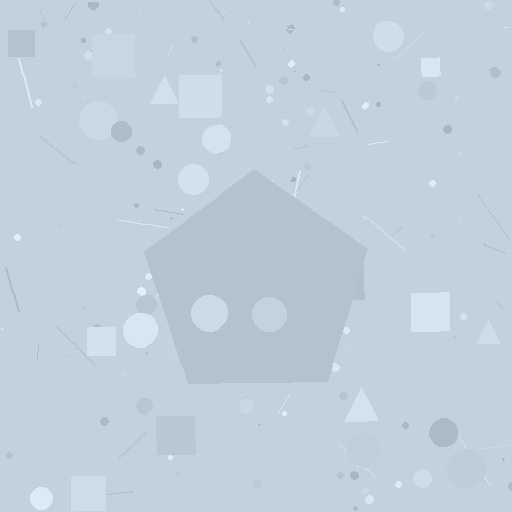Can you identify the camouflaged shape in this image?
The camouflaged shape is a pentagon.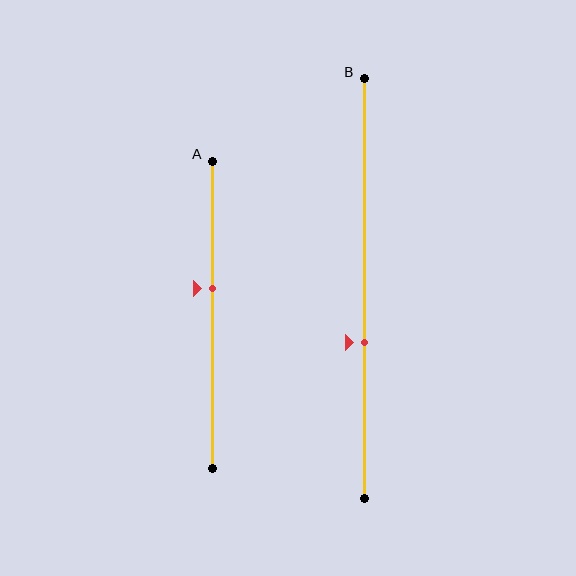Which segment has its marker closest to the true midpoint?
Segment A has its marker closest to the true midpoint.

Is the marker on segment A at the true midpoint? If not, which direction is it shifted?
No, the marker on segment A is shifted upward by about 9% of the segment length.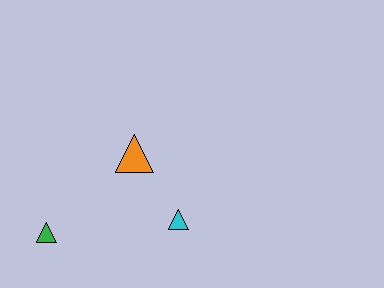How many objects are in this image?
There are 3 objects.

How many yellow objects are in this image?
There are no yellow objects.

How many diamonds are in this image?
There are no diamonds.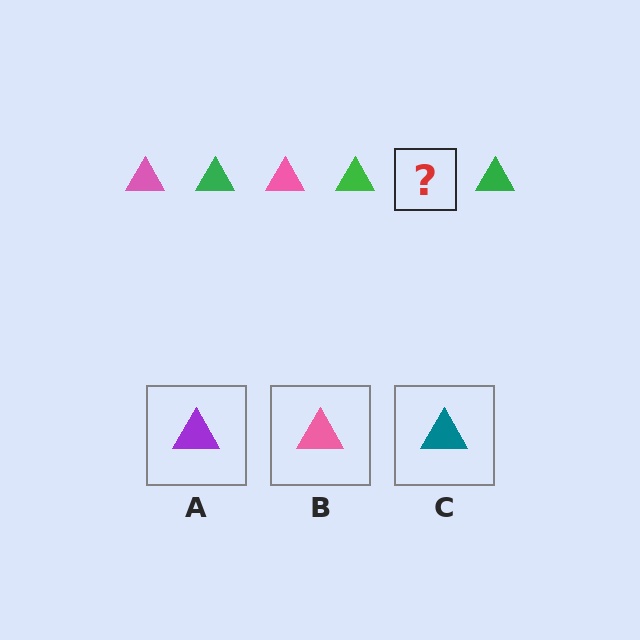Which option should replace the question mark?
Option B.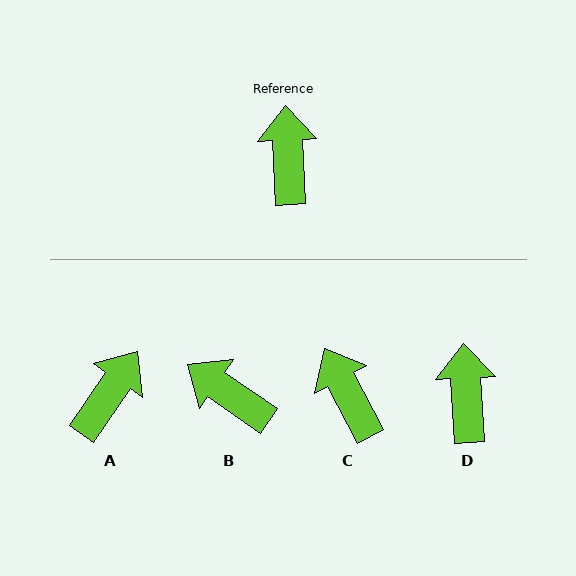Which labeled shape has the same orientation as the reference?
D.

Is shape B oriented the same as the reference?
No, it is off by about 52 degrees.